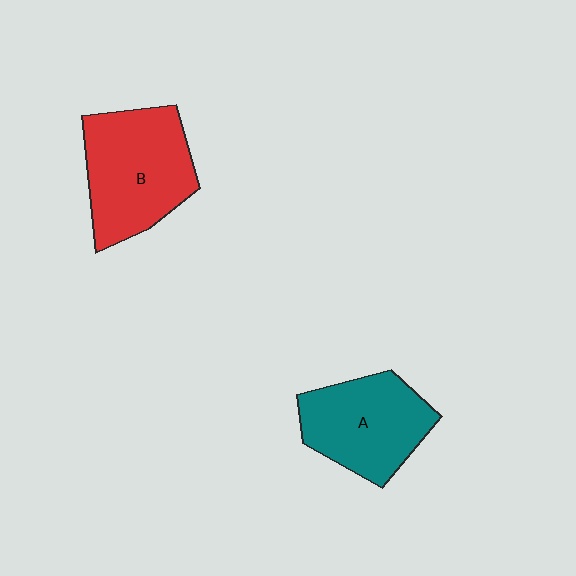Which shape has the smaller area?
Shape A (teal).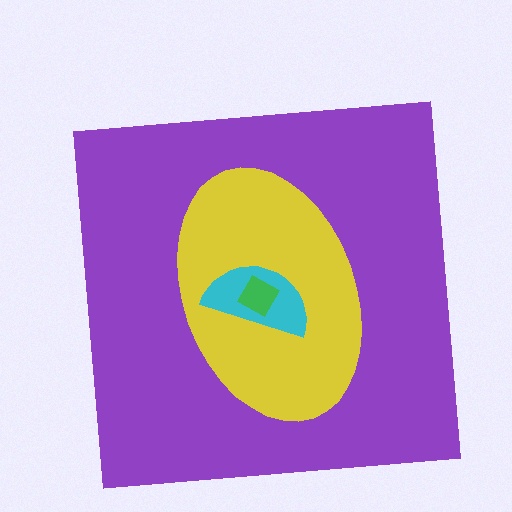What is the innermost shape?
The green diamond.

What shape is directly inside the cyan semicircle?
The green diamond.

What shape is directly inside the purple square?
The yellow ellipse.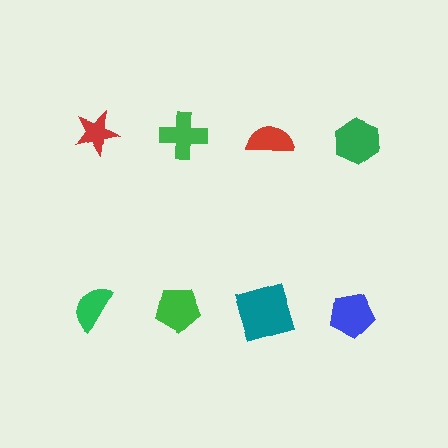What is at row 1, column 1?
A red star.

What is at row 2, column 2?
A green pentagon.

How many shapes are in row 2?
4 shapes.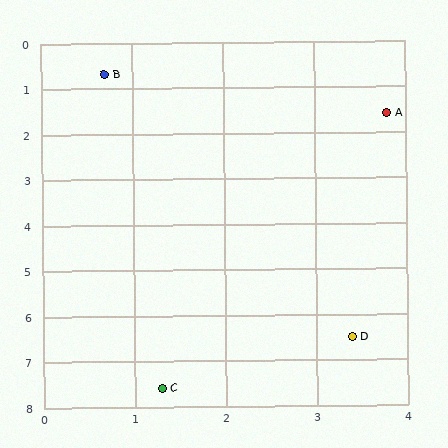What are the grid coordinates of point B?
Point B is at approximately (0.7, 0.7).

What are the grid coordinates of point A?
Point A is at approximately (3.8, 1.6).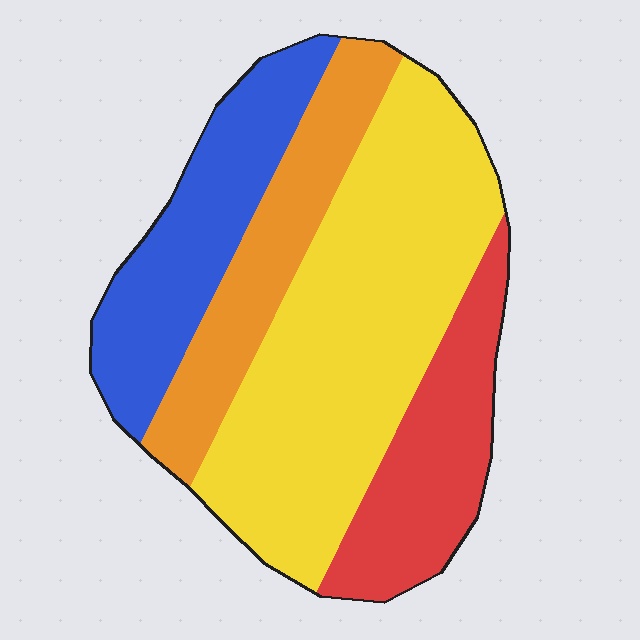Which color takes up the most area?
Yellow, at roughly 45%.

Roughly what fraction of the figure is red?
Red covers roughly 20% of the figure.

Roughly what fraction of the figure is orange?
Orange takes up about one sixth (1/6) of the figure.